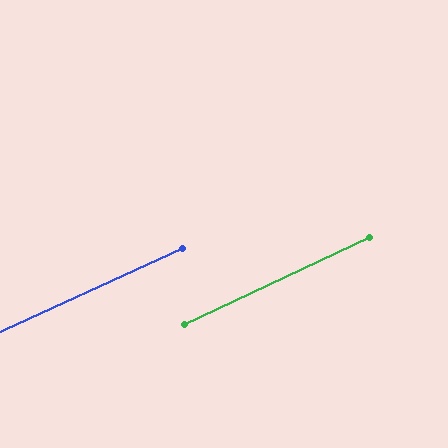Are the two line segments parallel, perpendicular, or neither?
Parallel — their directions differ by only 0.8°.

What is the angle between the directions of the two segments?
Approximately 1 degree.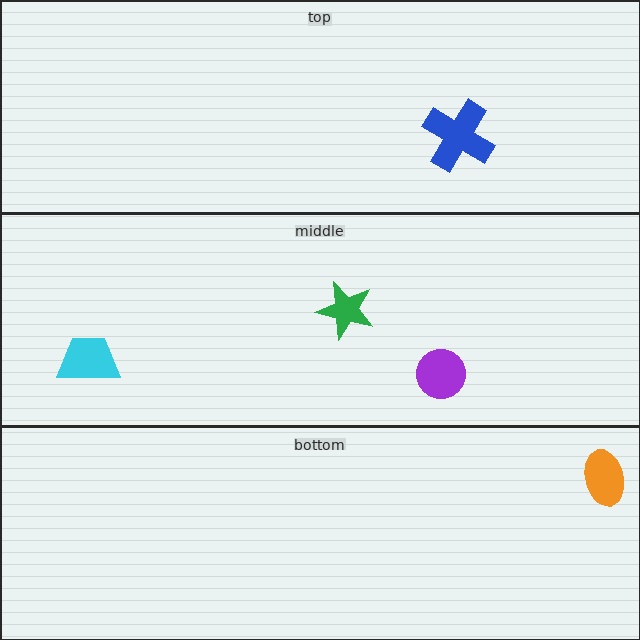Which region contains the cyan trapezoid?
The middle region.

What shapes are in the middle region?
The purple circle, the green star, the cyan trapezoid.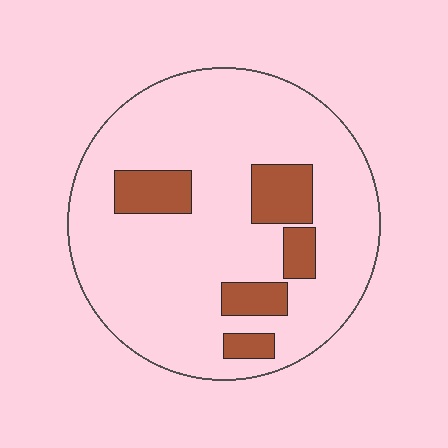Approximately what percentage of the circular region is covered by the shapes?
Approximately 15%.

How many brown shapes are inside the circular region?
5.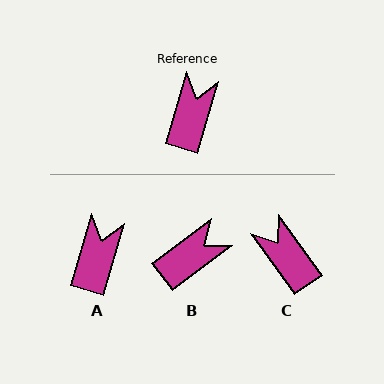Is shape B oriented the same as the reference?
No, it is off by about 37 degrees.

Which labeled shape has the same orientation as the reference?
A.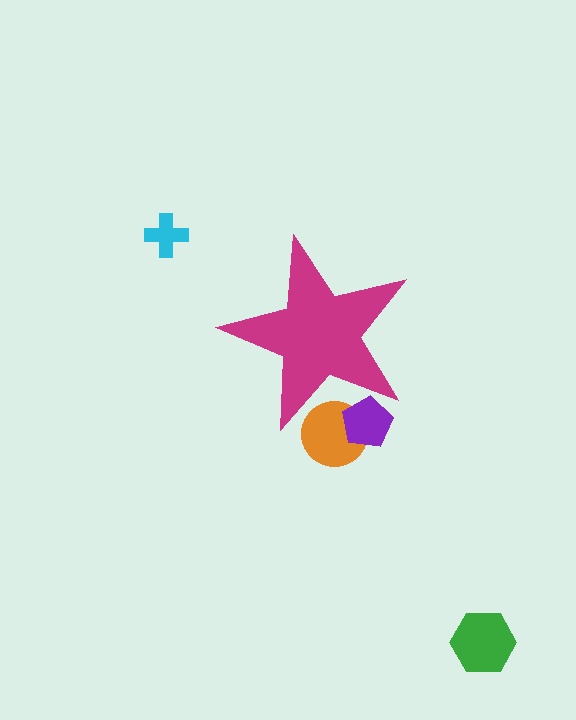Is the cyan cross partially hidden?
No, the cyan cross is fully visible.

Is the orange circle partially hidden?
Yes, the orange circle is partially hidden behind the magenta star.